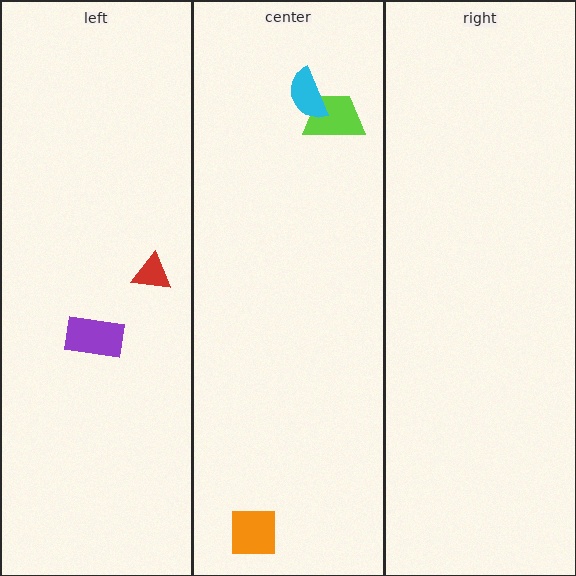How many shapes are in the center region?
3.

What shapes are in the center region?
The lime trapezoid, the orange square, the cyan semicircle.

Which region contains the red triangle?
The left region.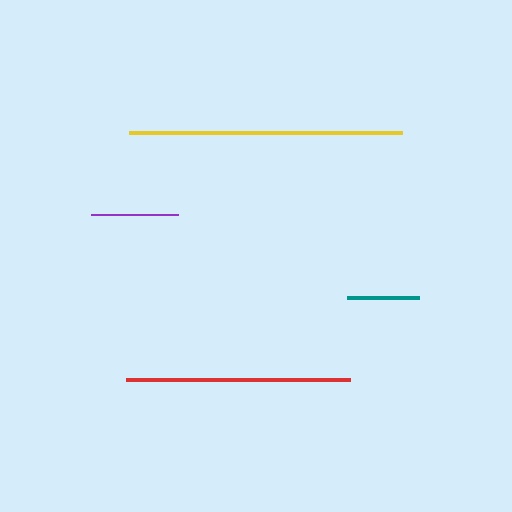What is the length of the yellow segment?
The yellow segment is approximately 274 pixels long.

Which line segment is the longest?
The yellow line is the longest at approximately 274 pixels.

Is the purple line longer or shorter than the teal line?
The purple line is longer than the teal line.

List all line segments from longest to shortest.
From longest to shortest: yellow, red, purple, teal.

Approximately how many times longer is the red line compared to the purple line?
The red line is approximately 2.6 times the length of the purple line.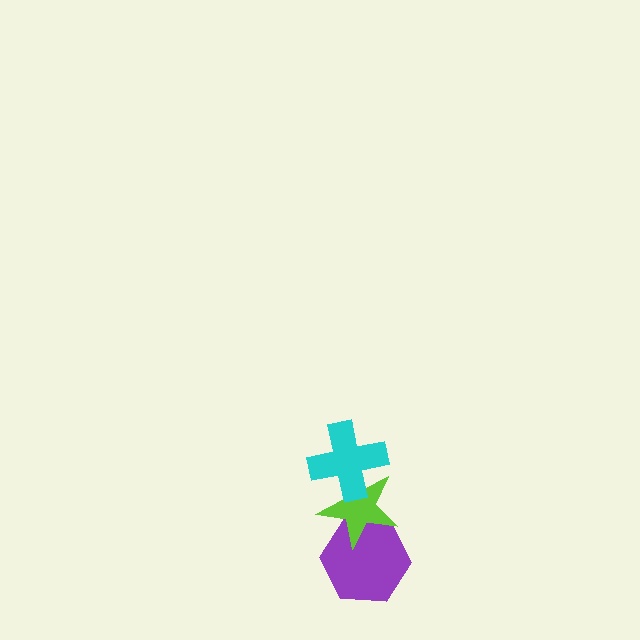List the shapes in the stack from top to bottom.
From top to bottom: the cyan cross, the lime star, the purple hexagon.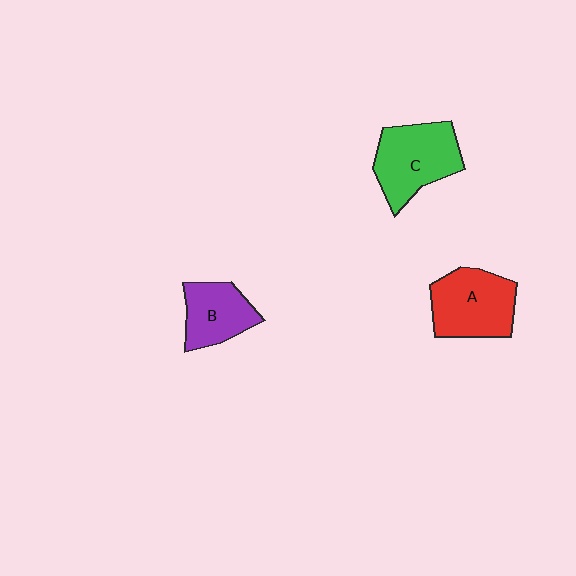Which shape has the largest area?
Shape C (green).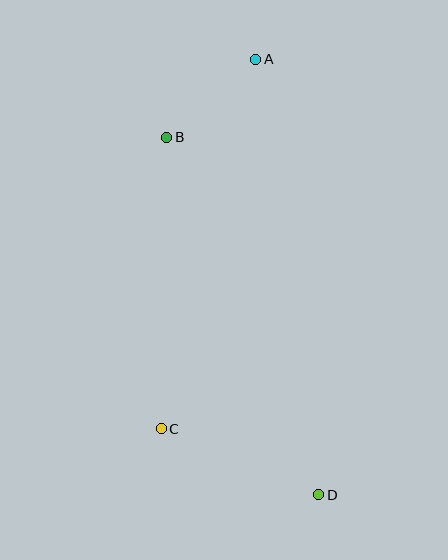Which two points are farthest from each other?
Points A and D are farthest from each other.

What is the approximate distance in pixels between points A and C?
The distance between A and C is approximately 381 pixels.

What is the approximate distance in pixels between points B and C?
The distance between B and C is approximately 291 pixels.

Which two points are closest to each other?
Points A and B are closest to each other.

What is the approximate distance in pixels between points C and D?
The distance between C and D is approximately 171 pixels.